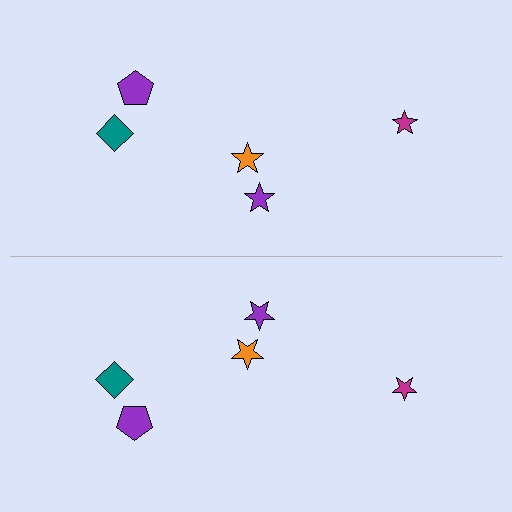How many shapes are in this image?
There are 10 shapes in this image.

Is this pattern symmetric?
Yes, this pattern has bilateral (reflection) symmetry.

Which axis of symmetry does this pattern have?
The pattern has a horizontal axis of symmetry running through the center of the image.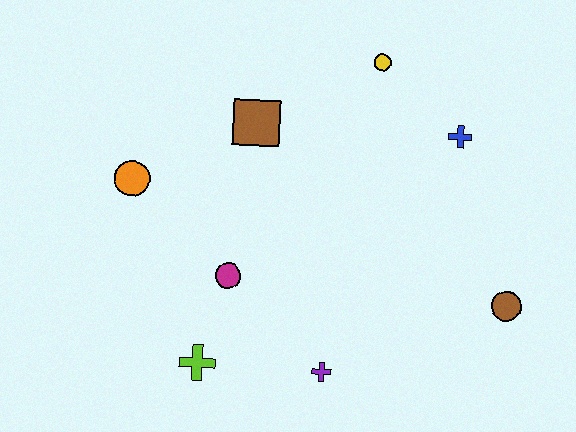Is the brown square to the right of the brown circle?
No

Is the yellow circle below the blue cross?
No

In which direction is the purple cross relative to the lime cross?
The purple cross is to the right of the lime cross.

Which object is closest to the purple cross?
The lime cross is closest to the purple cross.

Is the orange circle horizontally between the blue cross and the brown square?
No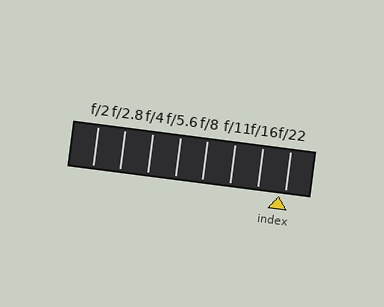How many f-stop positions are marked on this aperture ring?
There are 8 f-stop positions marked.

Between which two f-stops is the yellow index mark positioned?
The index mark is between f/16 and f/22.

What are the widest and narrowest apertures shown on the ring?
The widest aperture shown is f/2 and the narrowest is f/22.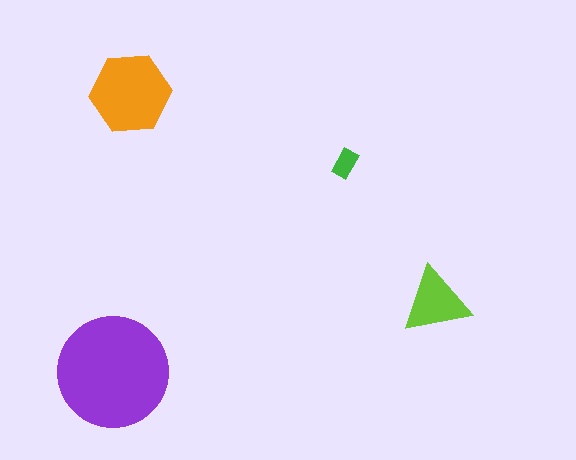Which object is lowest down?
The purple circle is bottommost.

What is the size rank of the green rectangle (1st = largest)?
4th.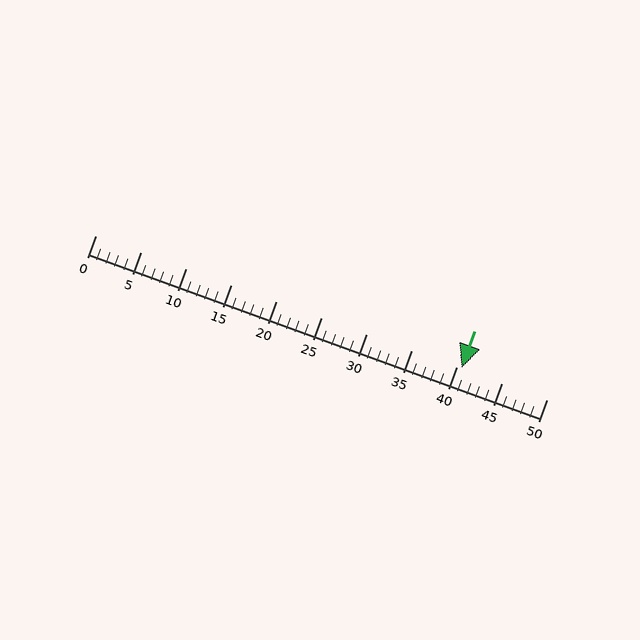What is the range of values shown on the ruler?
The ruler shows values from 0 to 50.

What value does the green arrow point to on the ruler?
The green arrow points to approximately 41.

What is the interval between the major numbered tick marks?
The major tick marks are spaced 5 units apart.